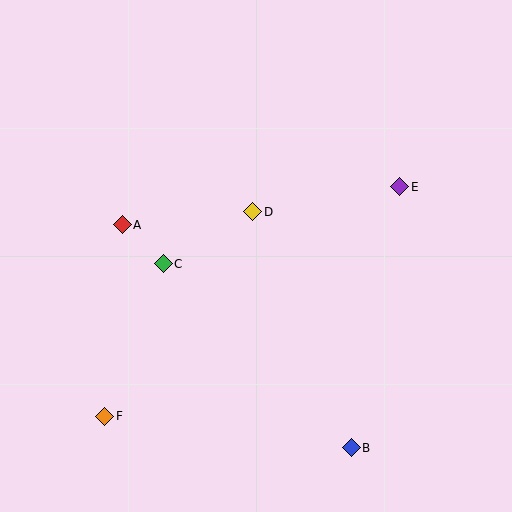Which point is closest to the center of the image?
Point D at (253, 212) is closest to the center.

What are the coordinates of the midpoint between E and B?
The midpoint between E and B is at (375, 317).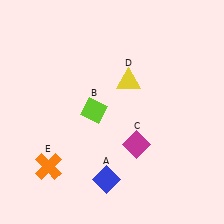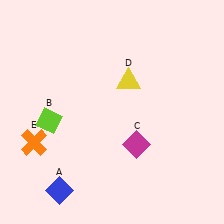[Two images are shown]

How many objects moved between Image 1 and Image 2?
3 objects moved between the two images.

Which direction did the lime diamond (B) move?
The lime diamond (B) moved left.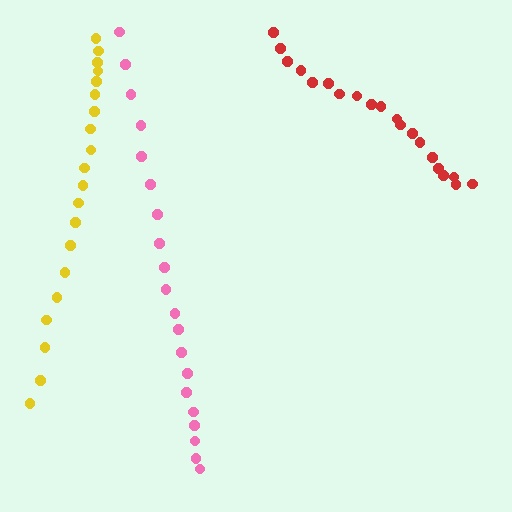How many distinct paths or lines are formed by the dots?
There are 3 distinct paths.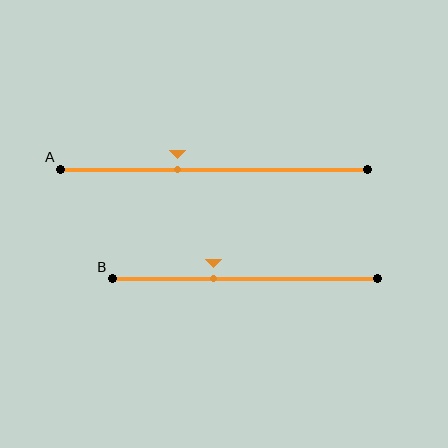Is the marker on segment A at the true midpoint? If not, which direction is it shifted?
No, the marker on segment A is shifted to the left by about 12% of the segment length.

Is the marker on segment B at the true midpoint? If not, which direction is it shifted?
No, the marker on segment B is shifted to the left by about 12% of the segment length.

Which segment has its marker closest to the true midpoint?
Segment A has its marker closest to the true midpoint.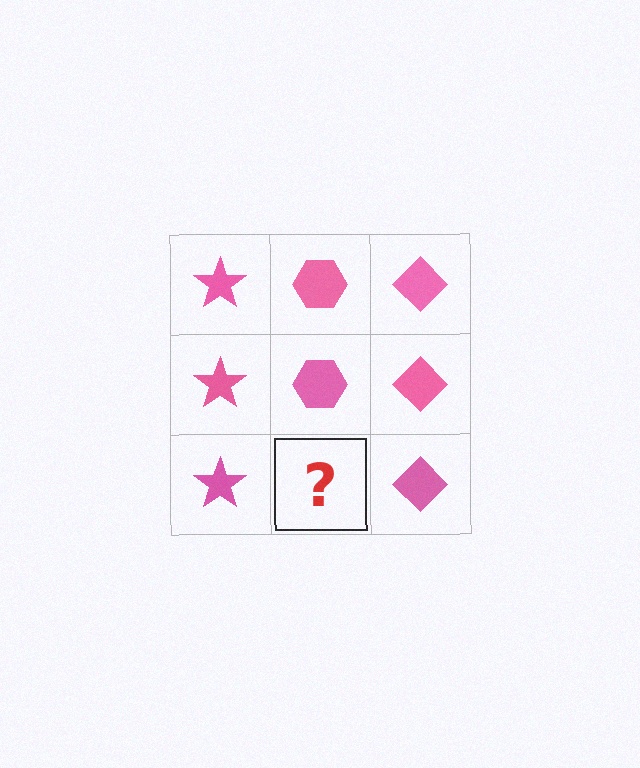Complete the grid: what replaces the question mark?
The question mark should be replaced with a pink hexagon.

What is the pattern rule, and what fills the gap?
The rule is that each column has a consistent shape. The gap should be filled with a pink hexagon.